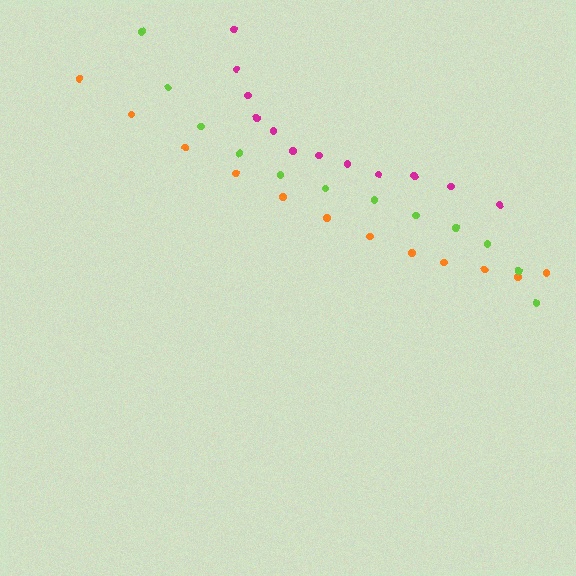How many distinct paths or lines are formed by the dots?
There are 3 distinct paths.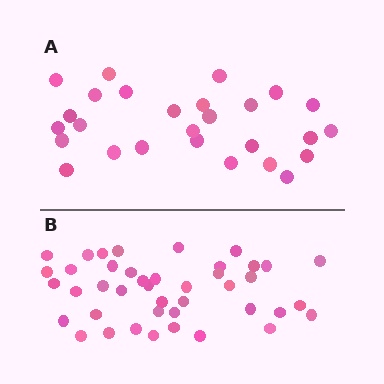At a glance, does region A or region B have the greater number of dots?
Region B (the bottom region) has more dots.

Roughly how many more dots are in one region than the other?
Region B has approximately 15 more dots than region A.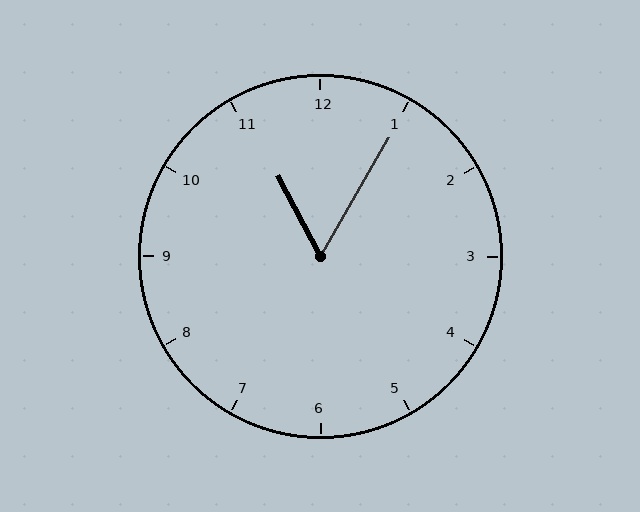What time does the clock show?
11:05.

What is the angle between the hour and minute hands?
Approximately 58 degrees.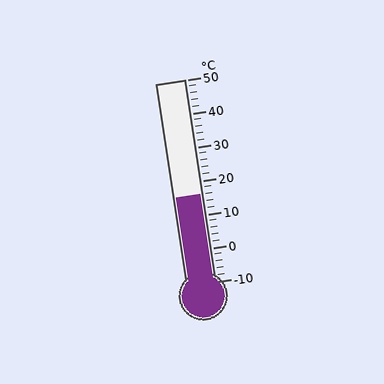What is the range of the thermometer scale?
The thermometer scale ranges from -10°C to 50°C.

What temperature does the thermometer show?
The thermometer shows approximately 16°C.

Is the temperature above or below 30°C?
The temperature is below 30°C.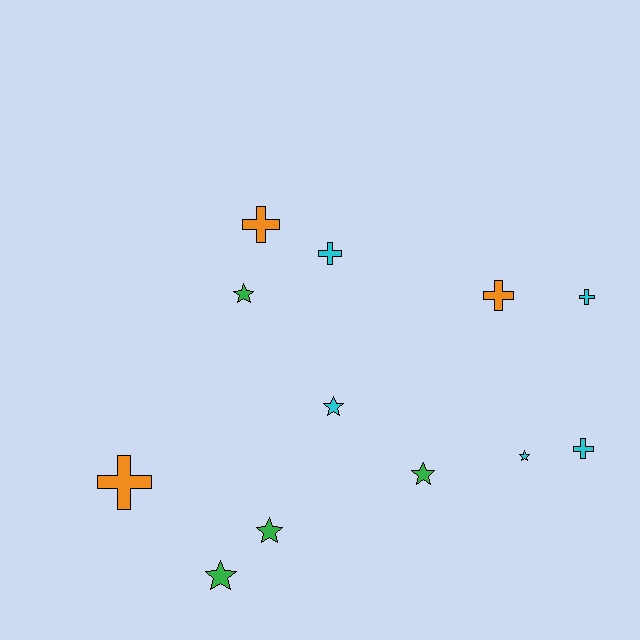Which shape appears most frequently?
Cross, with 6 objects.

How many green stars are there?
There are 4 green stars.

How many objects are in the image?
There are 12 objects.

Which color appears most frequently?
Cyan, with 5 objects.